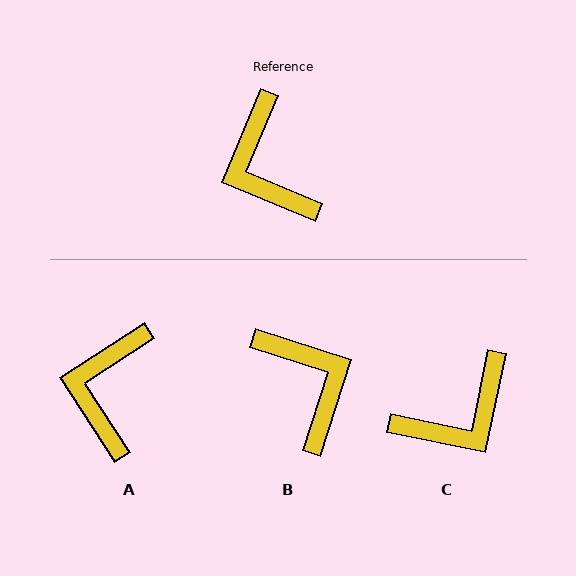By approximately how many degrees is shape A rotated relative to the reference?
Approximately 35 degrees clockwise.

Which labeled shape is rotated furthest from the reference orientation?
B, about 175 degrees away.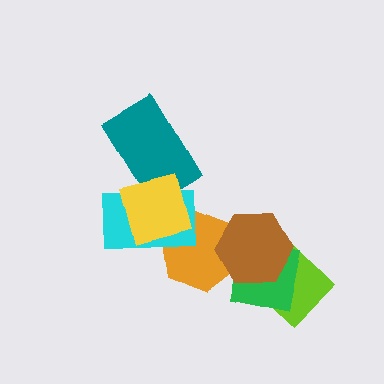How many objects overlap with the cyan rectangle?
3 objects overlap with the cyan rectangle.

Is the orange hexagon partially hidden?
Yes, it is partially covered by another shape.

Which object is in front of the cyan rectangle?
The yellow square is in front of the cyan rectangle.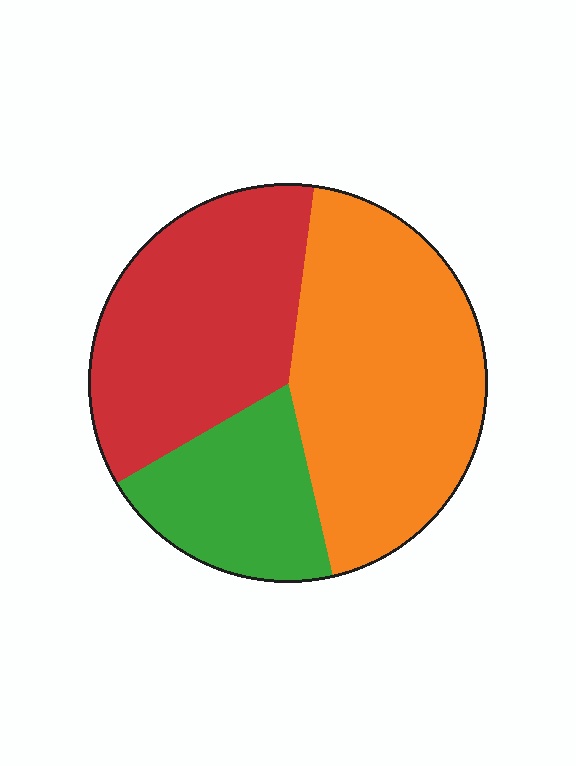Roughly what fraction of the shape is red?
Red covers 36% of the shape.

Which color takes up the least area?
Green, at roughly 20%.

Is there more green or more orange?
Orange.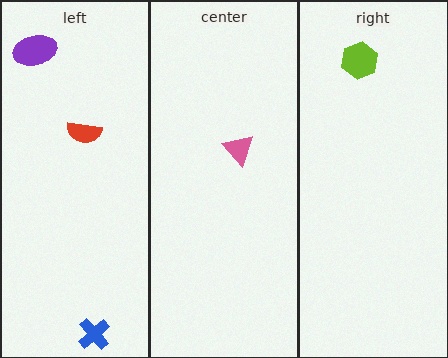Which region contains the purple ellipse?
The left region.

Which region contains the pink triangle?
The center region.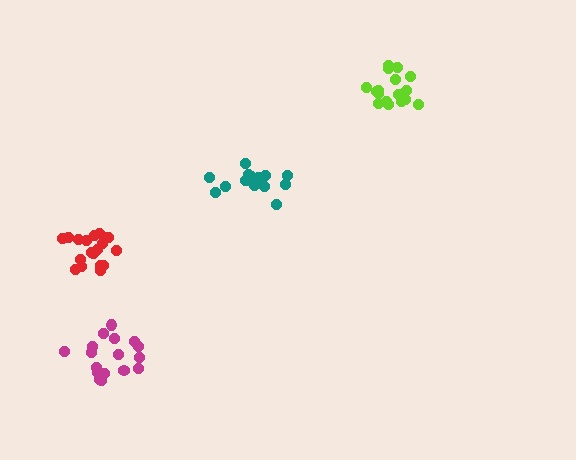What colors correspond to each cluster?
The clusters are colored: lime, red, magenta, teal.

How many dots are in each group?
Group 1: 17 dots, Group 2: 19 dots, Group 3: 17 dots, Group 4: 17 dots (70 total).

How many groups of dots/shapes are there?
There are 4 groups.